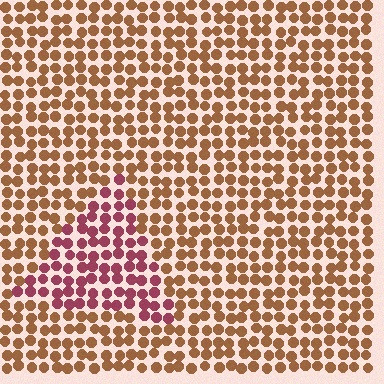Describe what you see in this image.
The image is filled with small brown elements in a uniform arrangement. A triangle-shaped region is visible where the elements are tinted to a slightly different hue, forming a subtle color boundary.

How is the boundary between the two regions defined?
The boundary is defined purely by a slight shift in hue (about 44 degrees). Spacing, size, and orientation are identical on both sides.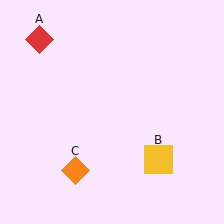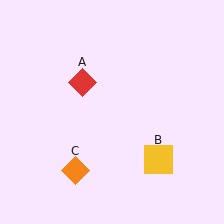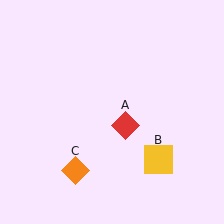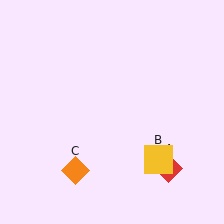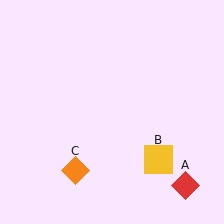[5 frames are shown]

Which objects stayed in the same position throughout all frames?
Yellow square (object B) and orange diamond (object C) remained stationary.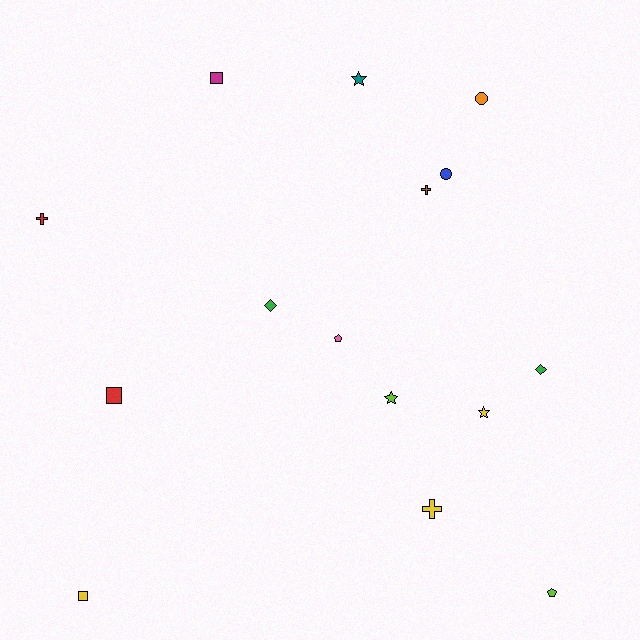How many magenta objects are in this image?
There is 1 magenta object.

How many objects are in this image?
There are 15 objects.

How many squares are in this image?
There are 3 squares.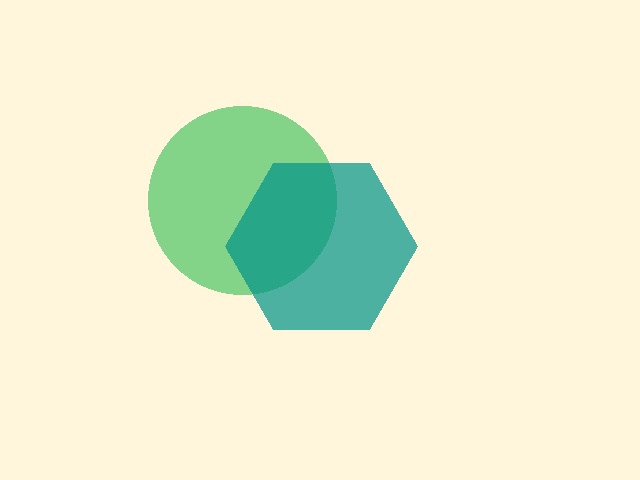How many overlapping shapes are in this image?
There are 2 overlapping shapes in the image.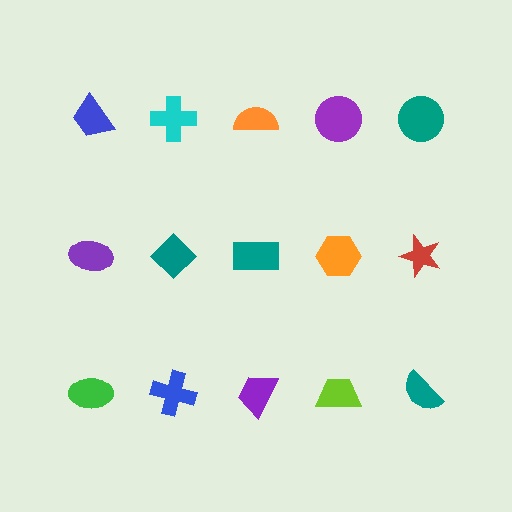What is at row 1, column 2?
A cyan cross.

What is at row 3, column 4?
A lime trapezoid.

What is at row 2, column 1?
A purple ellipse.